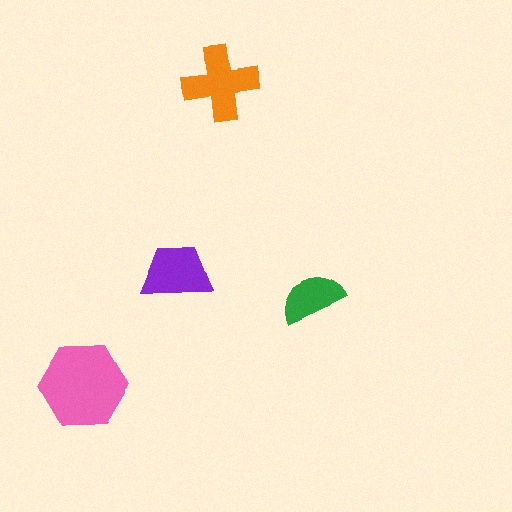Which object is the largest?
The pink hexagon.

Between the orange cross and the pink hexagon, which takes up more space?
The pink hexagon.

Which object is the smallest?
The green semicircle.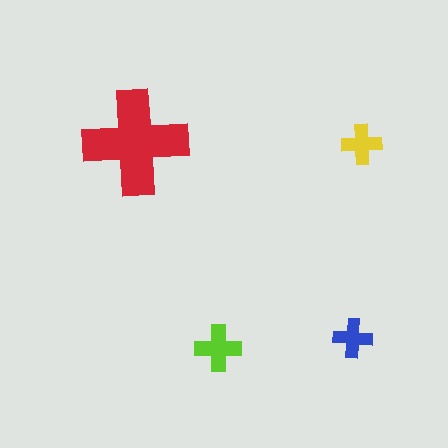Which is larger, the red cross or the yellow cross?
The red one.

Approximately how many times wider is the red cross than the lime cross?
About 2.5 times wider.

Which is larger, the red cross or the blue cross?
The red one.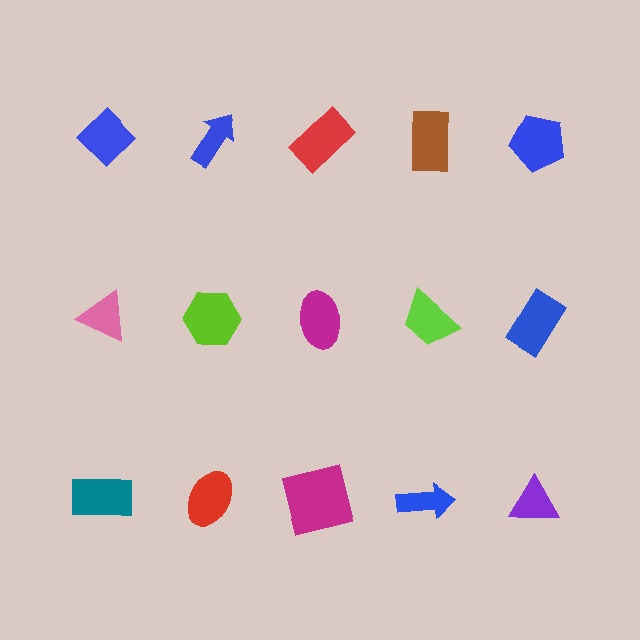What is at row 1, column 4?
A brown rectangle.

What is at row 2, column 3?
A magenta ellipse.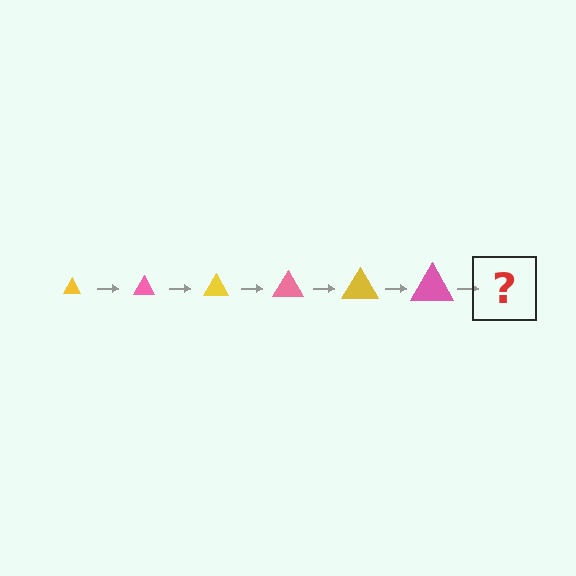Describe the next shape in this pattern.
It should be a yellow triangle, larger than the previous one.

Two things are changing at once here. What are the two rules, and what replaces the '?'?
The two rules are that the triangle grows larger each step and the color cycles through yellow and pink. The '?' should be a yellow triangle, larger than the previous one.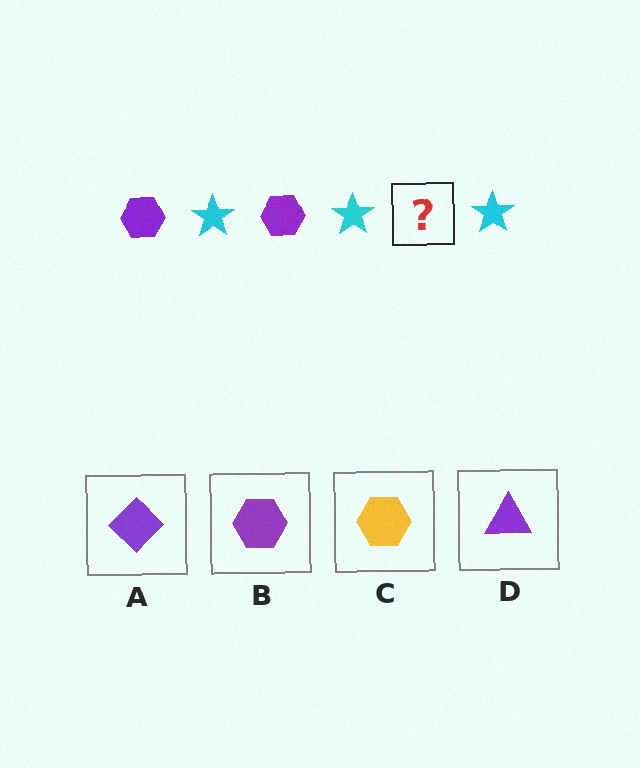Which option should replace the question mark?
Option B.